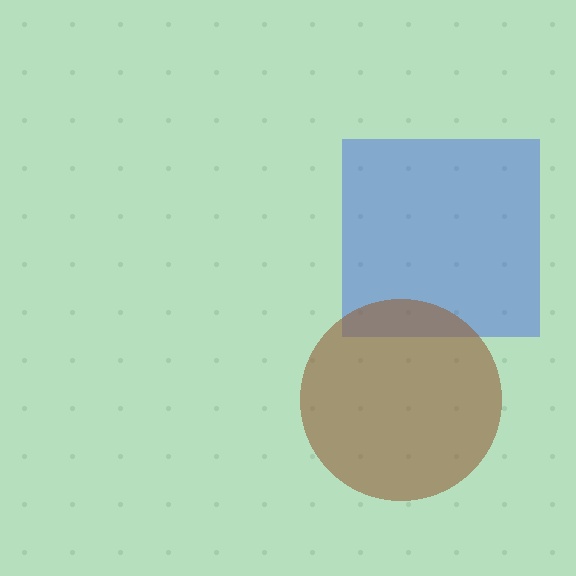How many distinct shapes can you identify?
There are 2 distinct shapes: a blue square, a brown circle.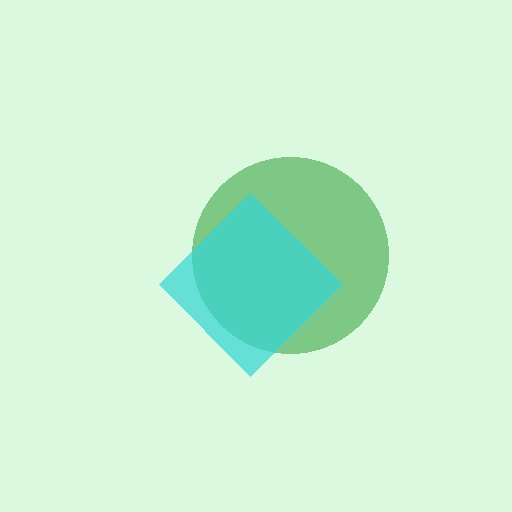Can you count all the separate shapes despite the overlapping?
Yes, there are 2 separate shapes.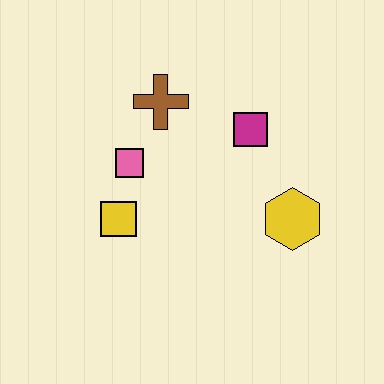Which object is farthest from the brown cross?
The yellow hexagon is farthest from the brown cross.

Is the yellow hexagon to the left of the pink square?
No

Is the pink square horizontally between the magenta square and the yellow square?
Yes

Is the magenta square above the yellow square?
Yes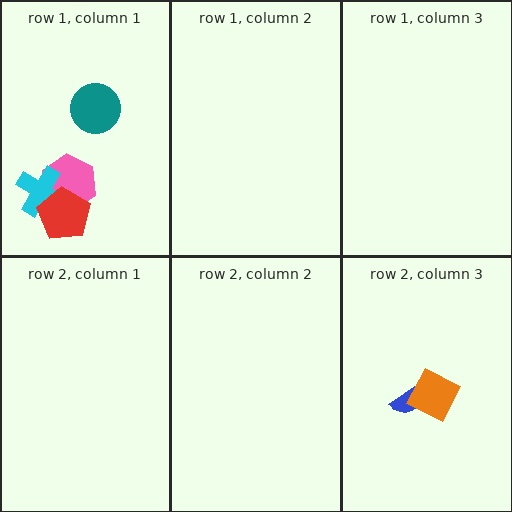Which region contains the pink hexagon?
The row 1, column 1 region.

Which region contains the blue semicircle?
The row 2, column 3 region.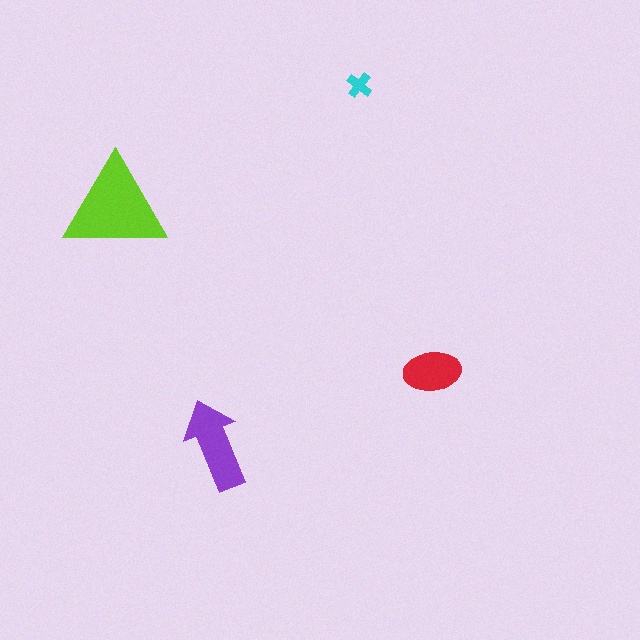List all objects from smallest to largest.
The cyan cross, the red ellipse, the purple arrow, the lime triangle.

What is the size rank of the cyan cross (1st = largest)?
4th.